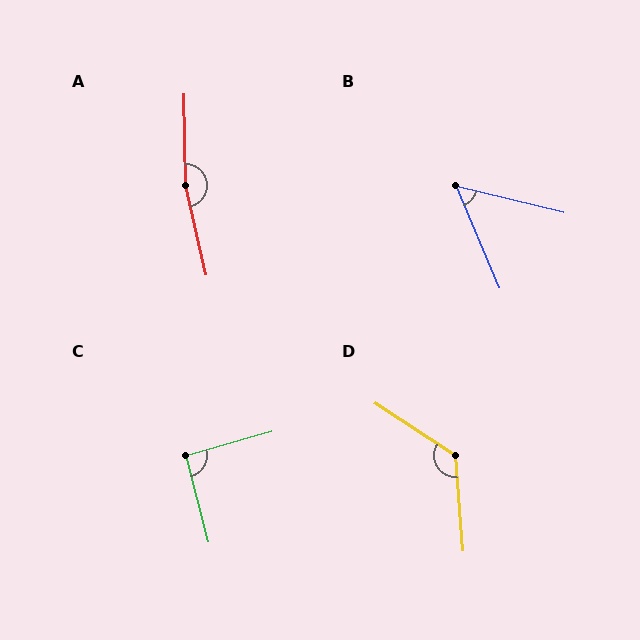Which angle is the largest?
A, at approximately 168 degrees.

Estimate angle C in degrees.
Approximately 91 degrees.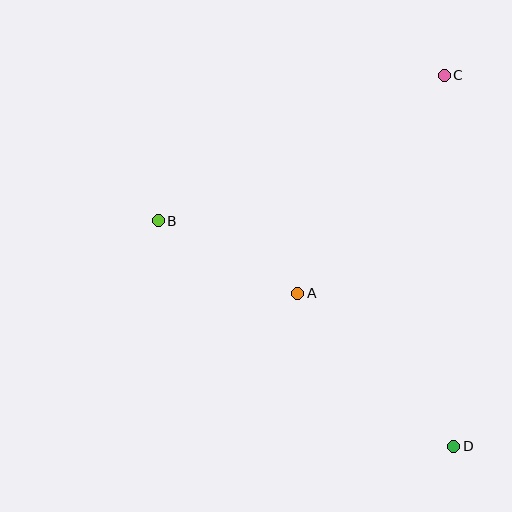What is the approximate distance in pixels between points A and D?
The distance between A and D is approximately 218 pixels.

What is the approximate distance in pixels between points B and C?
The distance between B and C is approximately 321 pixels.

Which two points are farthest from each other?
Points B and D are farthest from each other.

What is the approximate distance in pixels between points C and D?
The distance between C and D is approximately 371 pixels.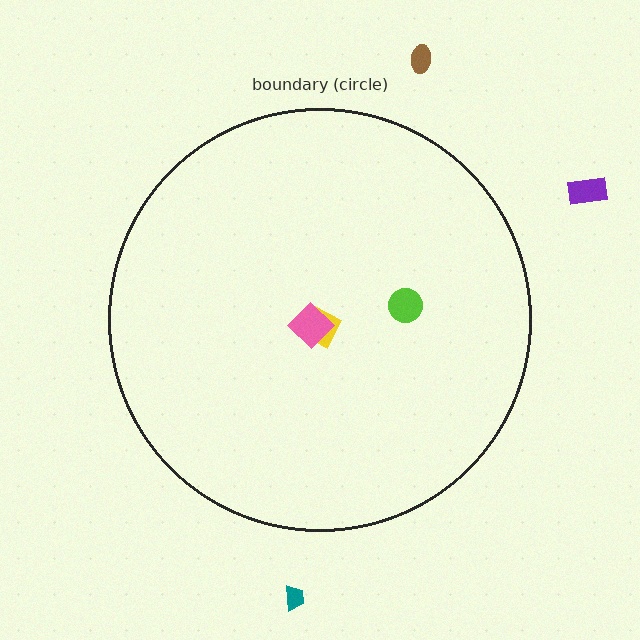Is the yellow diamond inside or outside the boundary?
Inside.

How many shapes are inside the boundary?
3 inside, 3 outside.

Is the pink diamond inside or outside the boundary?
Inside.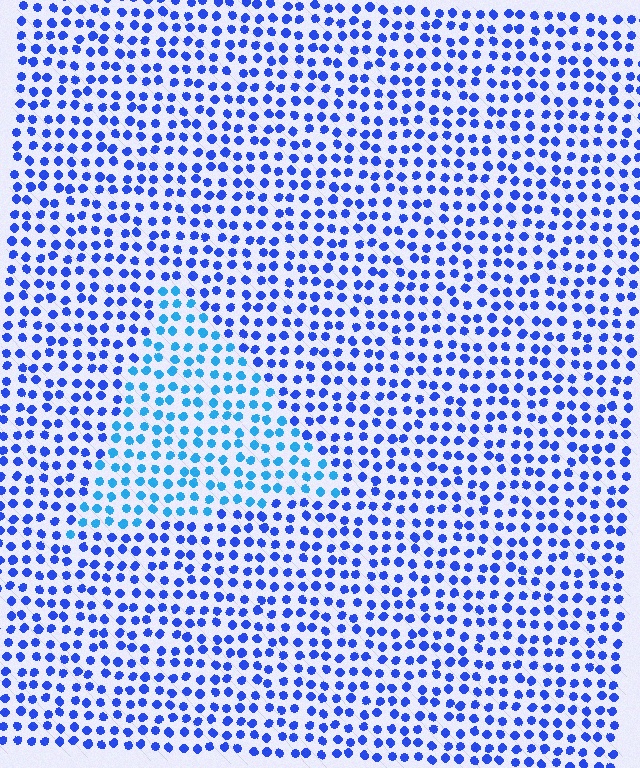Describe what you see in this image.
The image is filled with small blue elements in a uniform arrangement. A triangle-shaped region is visible where the elements are tinted to a slightly different hue, forming a subtle color boundary.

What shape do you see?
I see a triangle.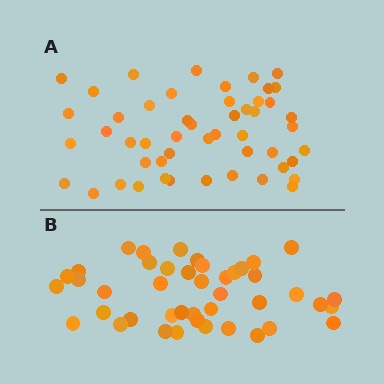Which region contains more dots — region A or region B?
Region A (the top region) has more dots.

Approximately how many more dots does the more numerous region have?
Region A has roughly 8 or so more dots than region B.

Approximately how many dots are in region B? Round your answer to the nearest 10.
About 40 dots. (The exact count is 43, which rounds to 40.)